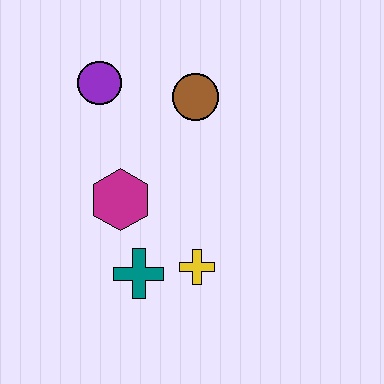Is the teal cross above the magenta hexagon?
No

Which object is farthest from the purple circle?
The yellow cross is farthest from the purple circle.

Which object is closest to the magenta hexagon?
The teal cross is closest to the magenta hexagon.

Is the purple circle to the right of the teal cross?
No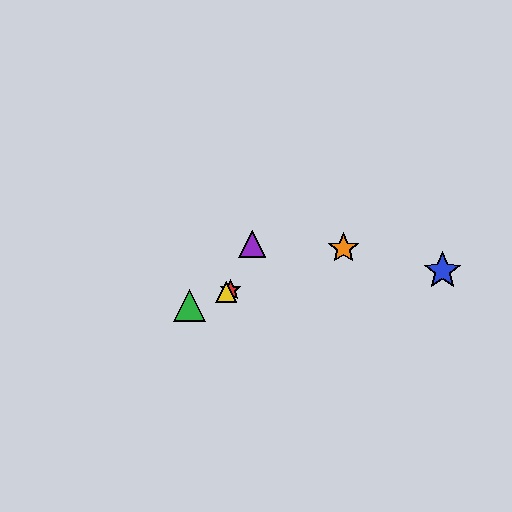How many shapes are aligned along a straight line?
4 shapes (the red star, the green triangle, the yellow triangle, the orange star) are aligned along a straight line.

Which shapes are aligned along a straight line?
The red star, the green triangle, the yellow triangle, the orange star are aligned along a straight line.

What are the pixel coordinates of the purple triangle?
The purple triangle is at (252, 244).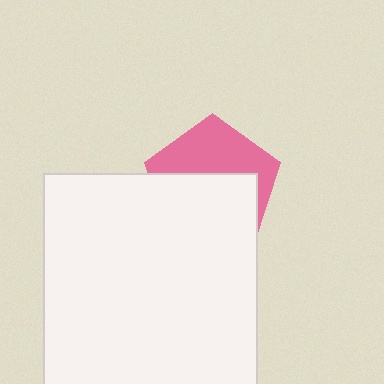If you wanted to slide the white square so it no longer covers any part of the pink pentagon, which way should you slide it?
Slide it down — that is the most direct way to separate the two shapes.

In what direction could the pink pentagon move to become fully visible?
The pink pentagon could move up. That would shift it out from behind the white square entirely.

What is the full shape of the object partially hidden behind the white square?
The partially hidden object is a pink pentagon.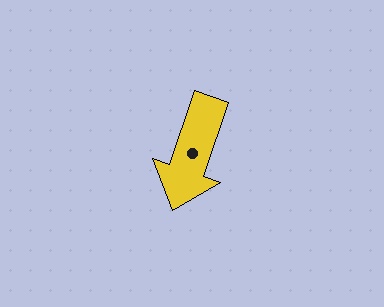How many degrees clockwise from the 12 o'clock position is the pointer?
Approximately 199 degrees.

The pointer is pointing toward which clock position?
Roughly 7 o'clock.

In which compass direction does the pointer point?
South.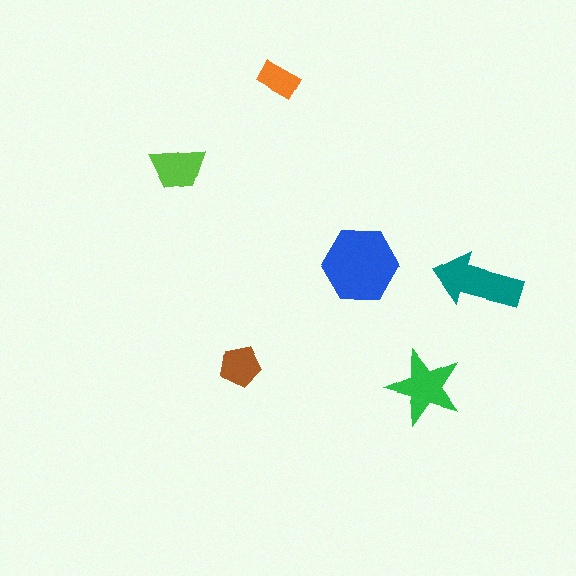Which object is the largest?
The blue hexagon.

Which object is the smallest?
The orange rectangle.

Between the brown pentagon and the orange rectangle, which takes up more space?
The brown pentagon.